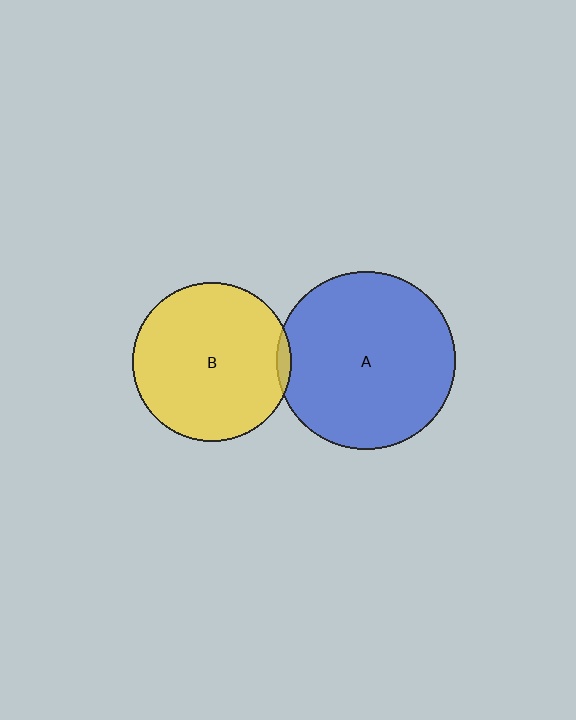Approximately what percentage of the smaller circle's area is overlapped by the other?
Approximately 5%.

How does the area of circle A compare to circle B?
Approximately 1.3 times.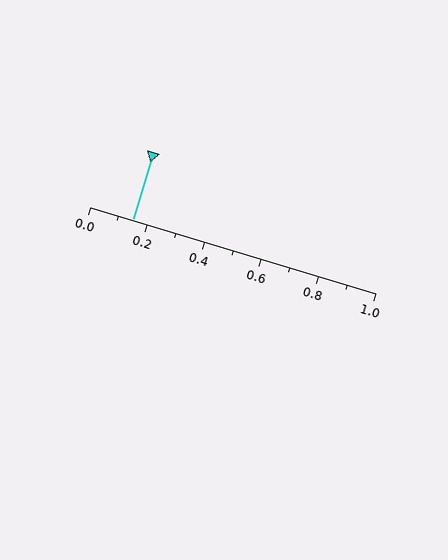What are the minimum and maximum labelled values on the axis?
The axis runs from 0.0 to 1.0.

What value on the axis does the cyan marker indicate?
The marker indicates approximately 0.15.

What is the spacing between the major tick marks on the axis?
The major ticks are spaced 0.2 apart.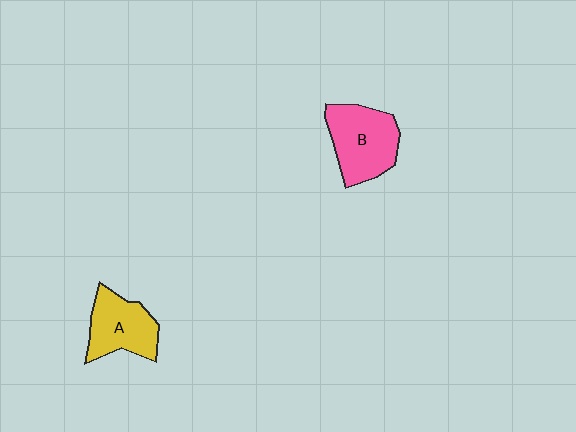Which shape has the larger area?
Shape B (pink).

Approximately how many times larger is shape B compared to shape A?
Approximately 1.2 times.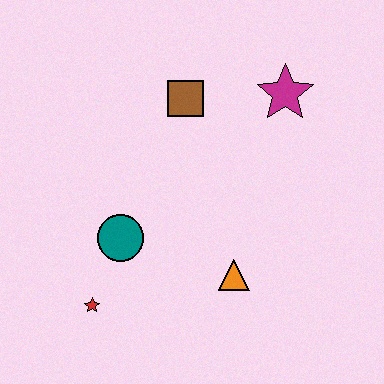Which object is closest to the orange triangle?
The teal circle is closest to the orange triangle.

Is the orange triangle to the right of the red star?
Yes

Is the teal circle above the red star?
Yes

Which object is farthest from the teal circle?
The magenta star is farthest from the teal circle.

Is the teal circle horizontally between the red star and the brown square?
Yes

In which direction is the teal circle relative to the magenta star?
The teal circle is to the left of the magenta star.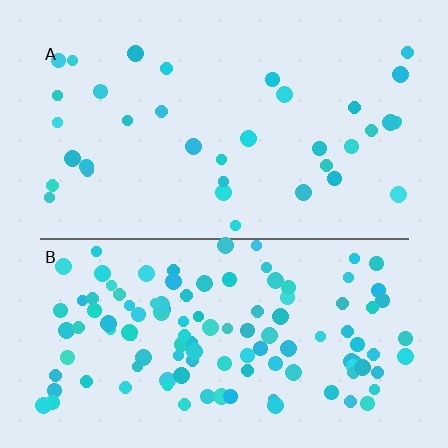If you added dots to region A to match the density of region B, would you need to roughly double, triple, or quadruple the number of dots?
Approximately triple.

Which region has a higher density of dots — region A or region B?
B (the bottom).